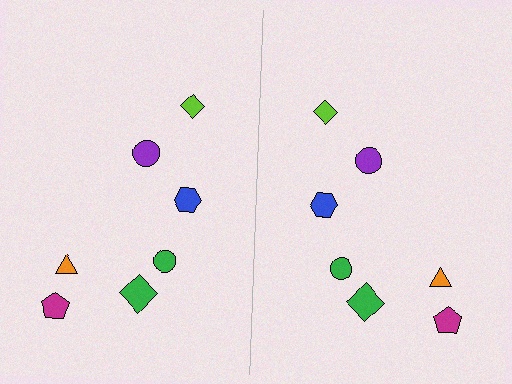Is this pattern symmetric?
Yes, this pattern has bilateral (reflection) symmetry.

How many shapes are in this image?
There are 14 shapes in this image.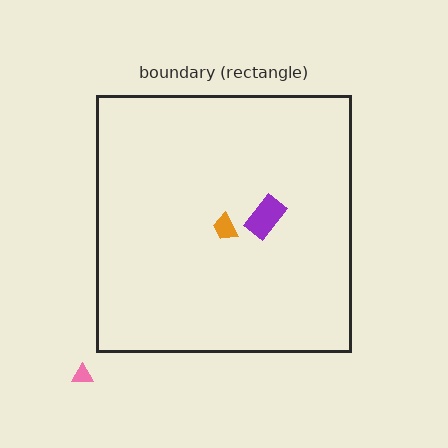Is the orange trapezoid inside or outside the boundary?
Inside.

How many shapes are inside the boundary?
2 inside, 1 outside.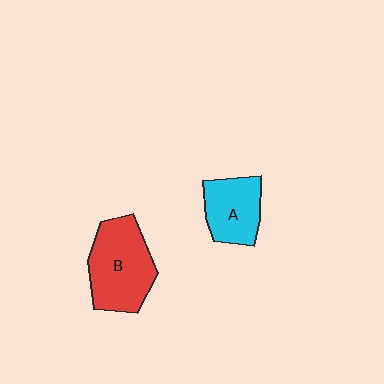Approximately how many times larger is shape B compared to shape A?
Approximately 1.5 times.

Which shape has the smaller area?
Shape A (cyan).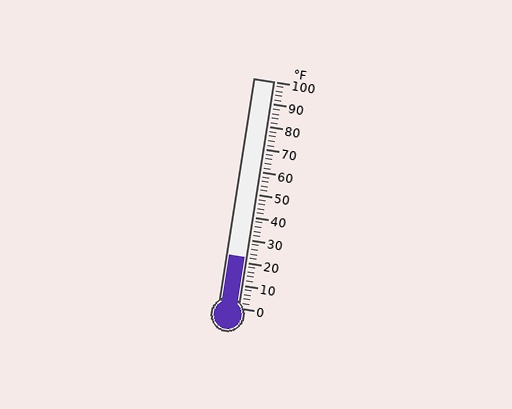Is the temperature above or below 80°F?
The temperature is below 80°F.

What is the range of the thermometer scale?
The thermometer scale ranges from 0°F to 100°F.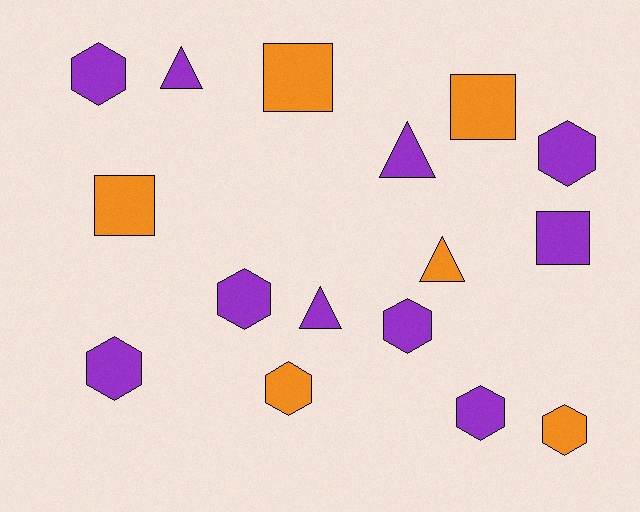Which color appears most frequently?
Purple, with 10 objects.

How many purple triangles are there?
There are 3 purple triangles.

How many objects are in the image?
There are 16 objects.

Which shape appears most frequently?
Hexagon, with 8 objects.